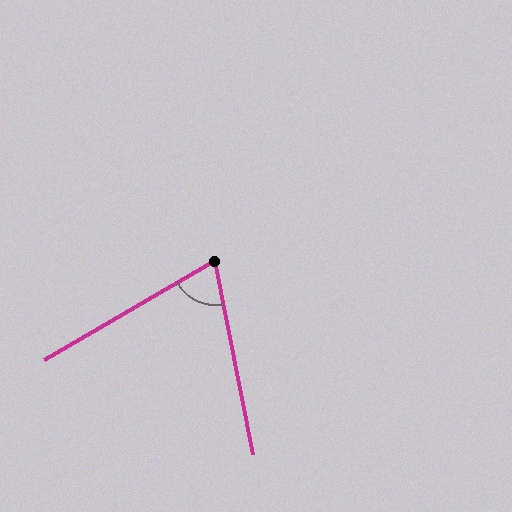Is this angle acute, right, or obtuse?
It is acute.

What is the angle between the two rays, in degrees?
Approximately 71 degrees.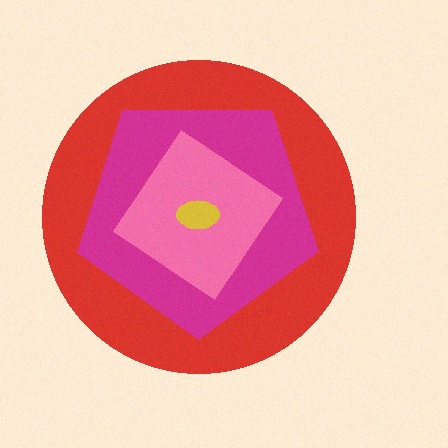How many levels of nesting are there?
4.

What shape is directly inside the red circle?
The magenta pentagon.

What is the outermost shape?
The red circle.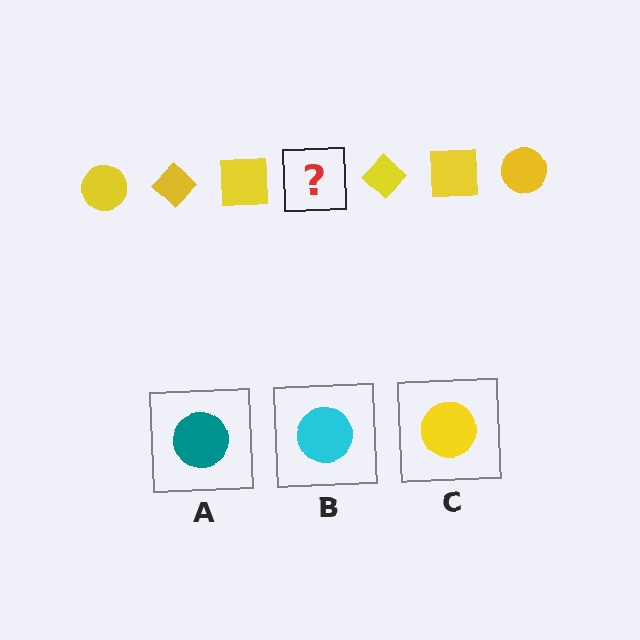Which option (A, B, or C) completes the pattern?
C.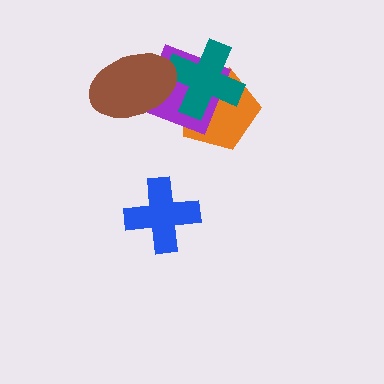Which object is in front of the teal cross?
The brown ellipse is in front of the teal cross.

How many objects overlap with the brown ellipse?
2 objects overlap with the brown ellipse.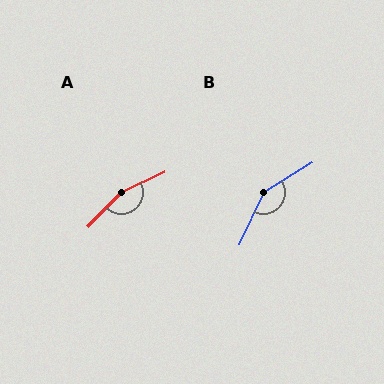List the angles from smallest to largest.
B (147°), A (159°).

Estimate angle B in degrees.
Approximately 147 degrees.